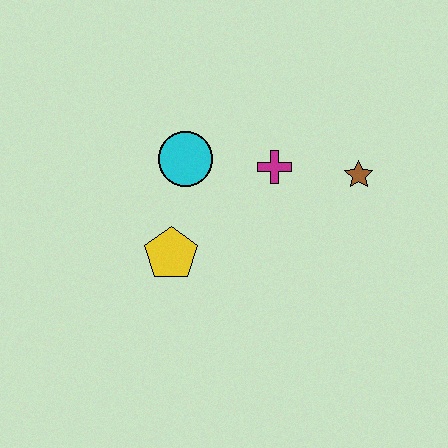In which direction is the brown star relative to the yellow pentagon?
The brown star is to the right of the yellow pentagon.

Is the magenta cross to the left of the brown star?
Yes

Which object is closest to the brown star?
The magenta cross is closest to the brown star.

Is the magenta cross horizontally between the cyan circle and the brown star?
Yes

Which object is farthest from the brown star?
The yellow pentagon is farthest from the brown star.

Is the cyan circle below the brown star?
No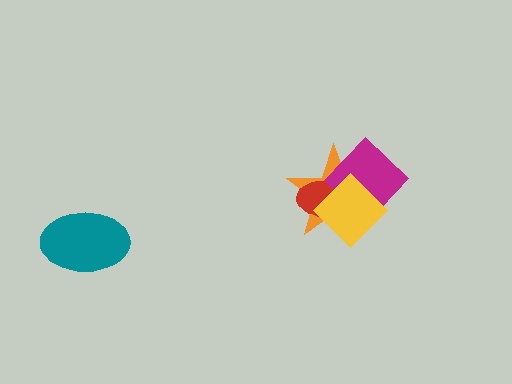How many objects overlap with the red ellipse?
3 objects overlap with the red ellipse.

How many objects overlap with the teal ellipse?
0 objects overlap with the teal ellipse.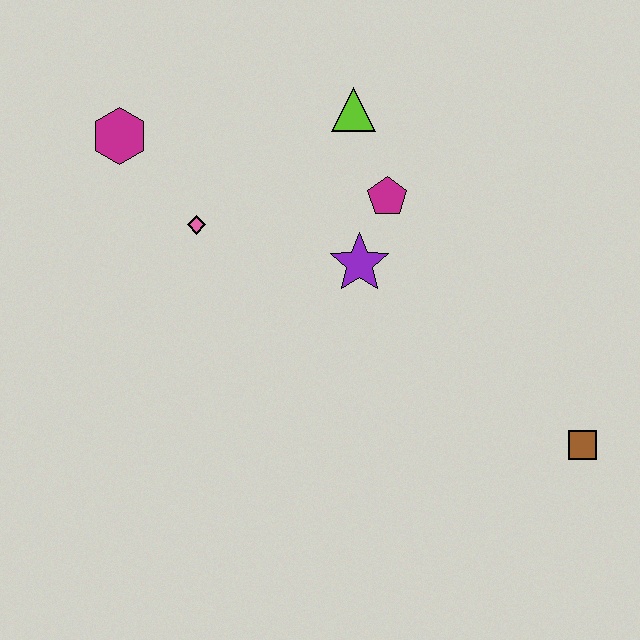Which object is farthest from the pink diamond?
The brown square is farthest from the pink diamond.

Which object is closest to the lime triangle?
The magenta pentagon is closest to the lime triangle.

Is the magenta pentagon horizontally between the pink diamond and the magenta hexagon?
No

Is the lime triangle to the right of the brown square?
No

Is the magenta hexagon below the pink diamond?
No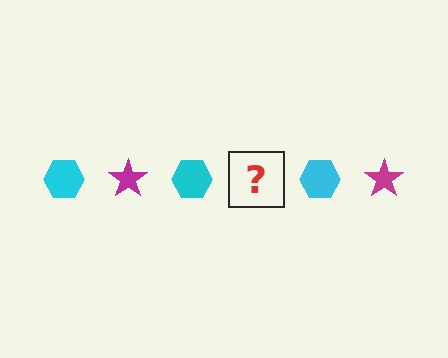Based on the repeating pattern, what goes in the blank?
The blank should be a magenta star.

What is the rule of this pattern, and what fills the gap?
The rule is that the pattern alternates between cyan hexagon and magenta star. The gap should be filled with a magenta star.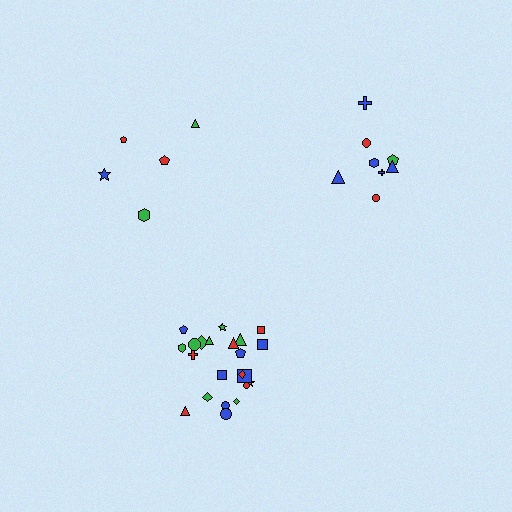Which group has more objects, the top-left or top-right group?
The top-right group.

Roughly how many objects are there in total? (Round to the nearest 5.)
Roughly 35 objects in total.